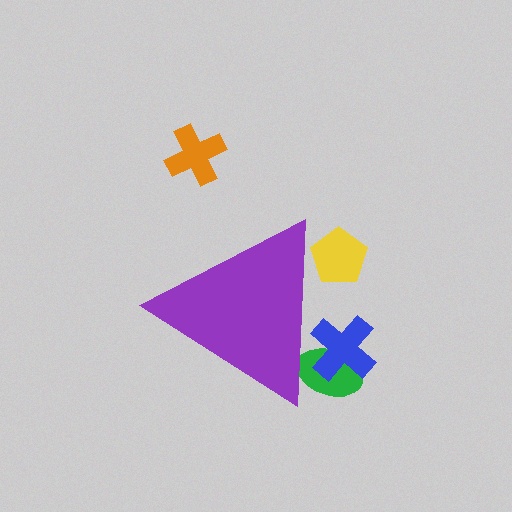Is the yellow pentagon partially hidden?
Yes, the yellow pentagon is partially hidden behind the purple triangle.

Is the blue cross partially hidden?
Yes, the blue cross is partially hidden behind the purple triangle.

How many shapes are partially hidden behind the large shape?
3 shapes are partially hidden.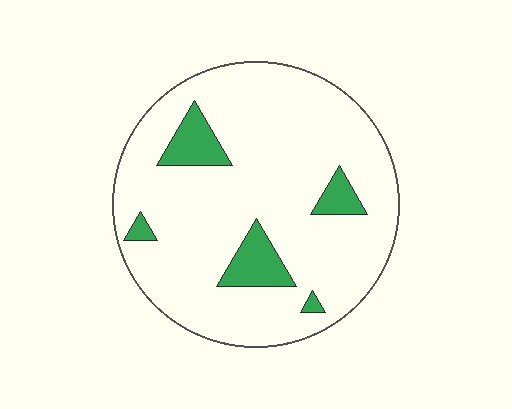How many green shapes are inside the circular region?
5.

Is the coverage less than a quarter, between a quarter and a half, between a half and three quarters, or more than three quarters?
Less than a quarter.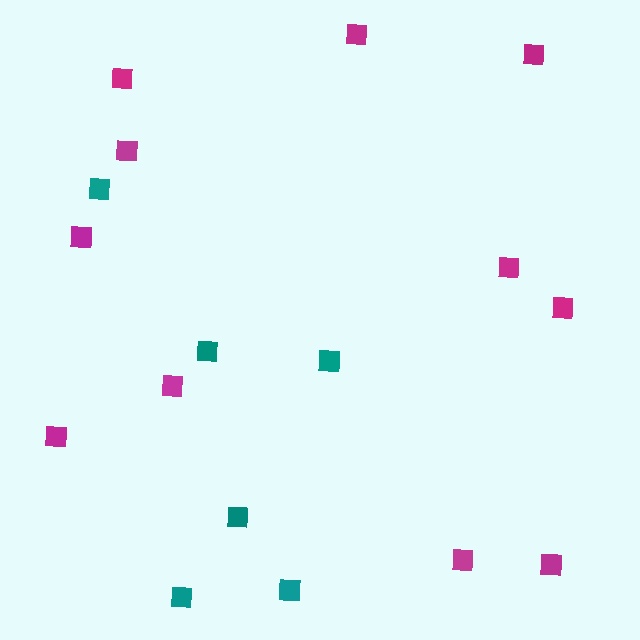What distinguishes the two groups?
There are 2 groups: one group of teal squares (6) and one group of magenta squares (11).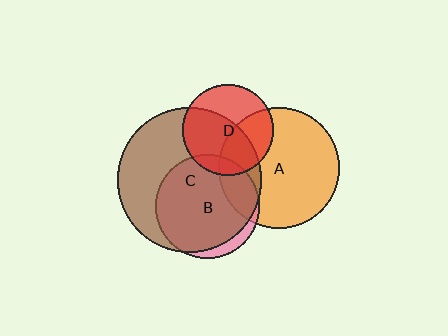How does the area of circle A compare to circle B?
Approximately 1.3 times.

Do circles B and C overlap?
Yes.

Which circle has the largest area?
Circle C (brown).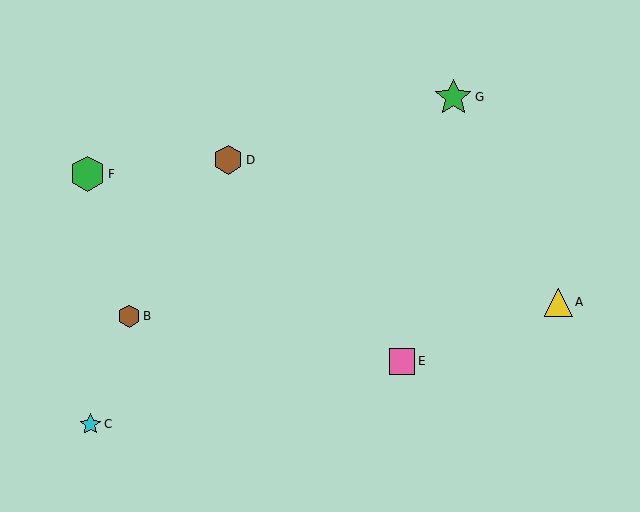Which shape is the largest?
The green star (labeled G) is the largest.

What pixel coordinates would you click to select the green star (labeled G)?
Click at (453, 97) to select the green star G.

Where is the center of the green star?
The center of the green star is at (453, 97).